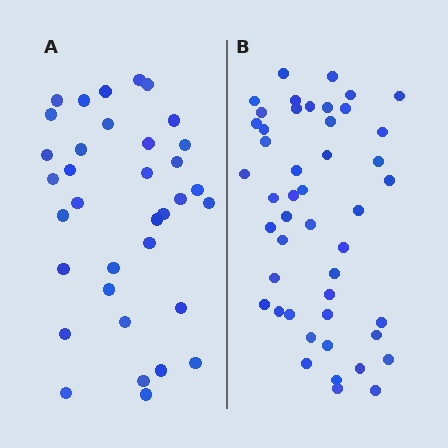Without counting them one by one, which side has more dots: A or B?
Region B (the right region) has more dots.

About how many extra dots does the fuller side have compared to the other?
Region B has roughly 12 or so more dots than region A.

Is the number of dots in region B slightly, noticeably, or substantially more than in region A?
Region B has noticeably more, but not dramatically so. The ratio is roughly 1.3 to 1.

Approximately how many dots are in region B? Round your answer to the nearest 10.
About 50 dots. (The exact count is 47, which rounds to 50.)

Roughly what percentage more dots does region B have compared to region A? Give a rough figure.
About 35% more.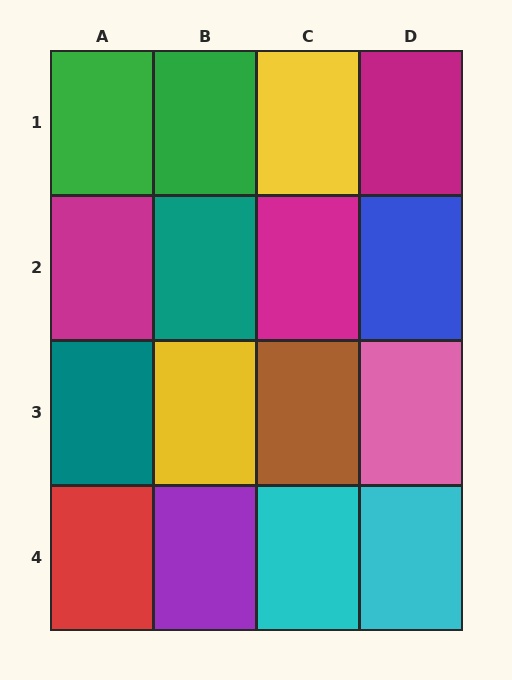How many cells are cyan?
2 cells are cyan.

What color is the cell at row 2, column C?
Magenta.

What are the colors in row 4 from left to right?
Red, purple, cyan, cyan.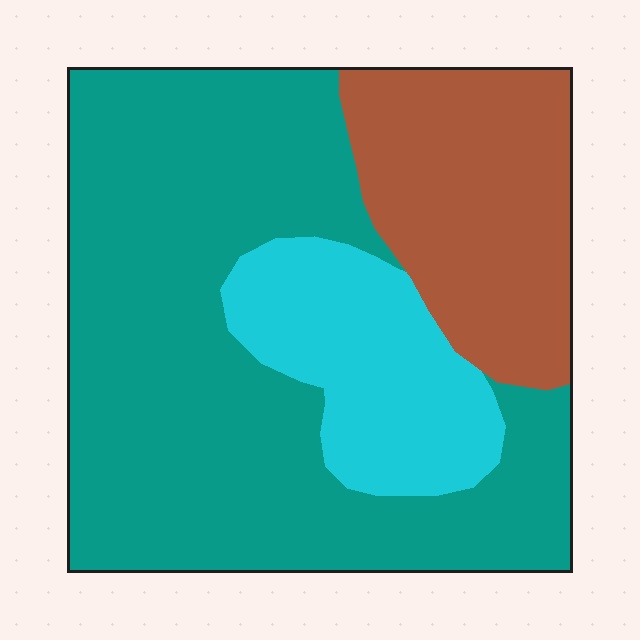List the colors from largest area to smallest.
From largest to smallest: teal, brown, cyan.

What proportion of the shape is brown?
Brown takes up about one quarter (1/4) of the shape.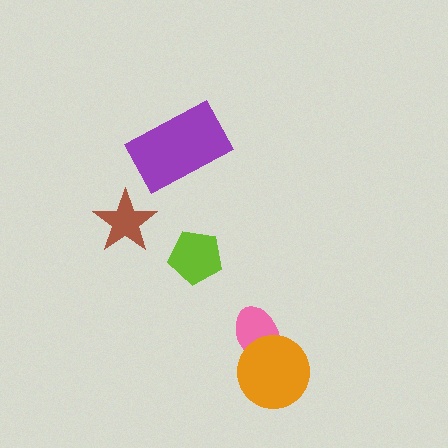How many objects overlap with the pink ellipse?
1 object overlaps with the pink ellipse.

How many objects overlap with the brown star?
0 objects overlap with the brown star.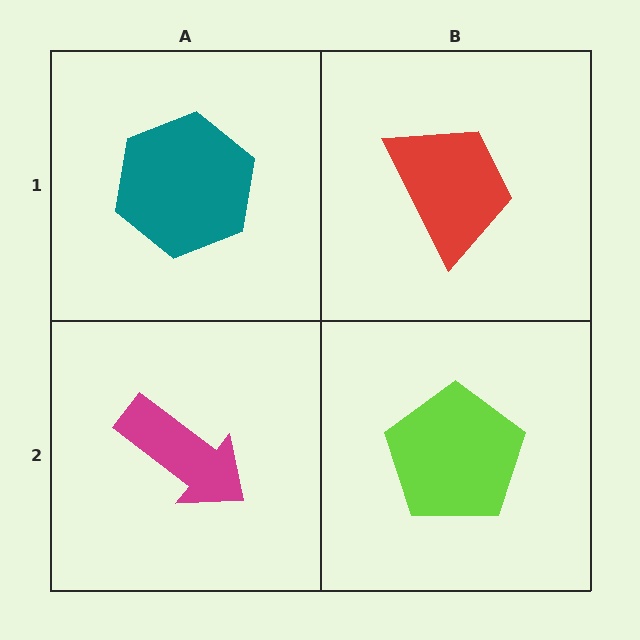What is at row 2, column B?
A lime pentagon.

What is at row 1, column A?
A teal hexagon.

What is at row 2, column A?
A magenta arrow.